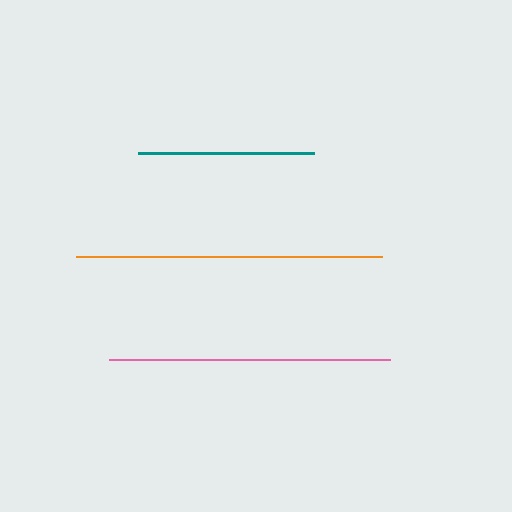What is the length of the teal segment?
The teal segment is approximately 176 pixels long.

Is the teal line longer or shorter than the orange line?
The orange line is longer than the teal line.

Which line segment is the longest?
The orange line is the longest at approximately 306 pixels.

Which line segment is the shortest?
The teal line is the shortest at approximately 176 pixels.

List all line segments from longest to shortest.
From longest to shortest: orange, pink, teal.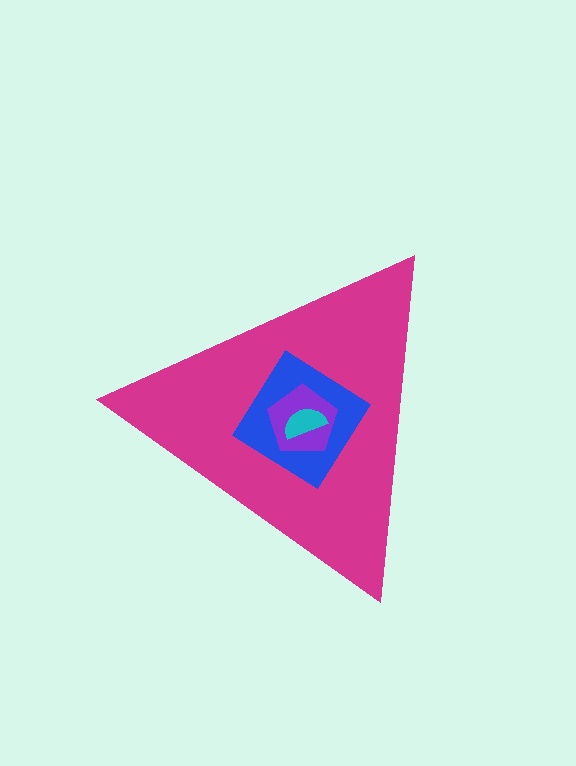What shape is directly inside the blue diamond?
The purple pentagon.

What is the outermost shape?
The magenta triangle.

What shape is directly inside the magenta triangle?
The blue diamond.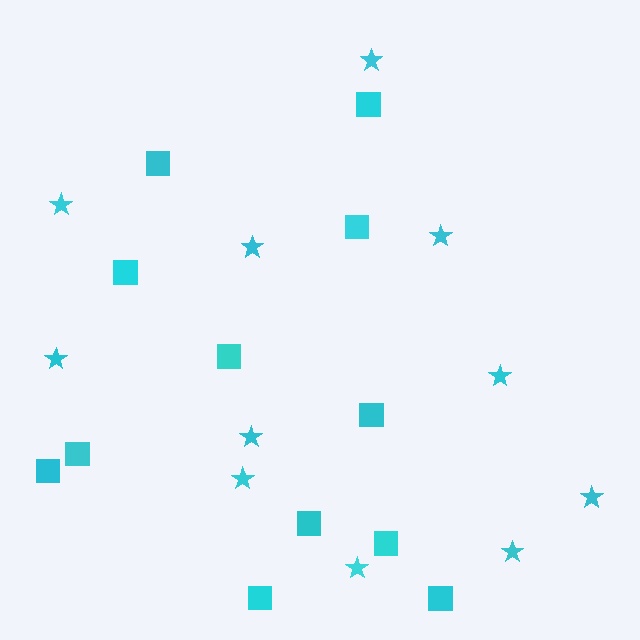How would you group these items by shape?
There are 2 groups: one group of squares (12) and one group of stars (11).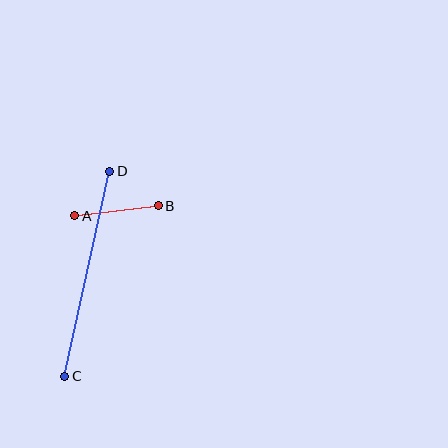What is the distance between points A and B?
The distance is approximately 84 pixels.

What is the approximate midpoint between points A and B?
The midpoint is at approximately (116, 211) pixels.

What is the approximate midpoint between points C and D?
The midpoint is at approximately (87, 274) pixels.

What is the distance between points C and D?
The distance is approximately 210 pixels.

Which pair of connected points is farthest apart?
Points C and D are farthest apart.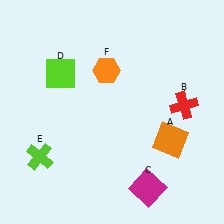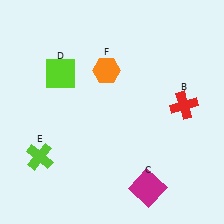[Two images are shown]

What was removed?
The orange square (A) was removed in Image 2.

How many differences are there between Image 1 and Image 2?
There is 1 difference between the two images.